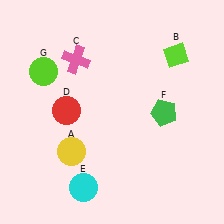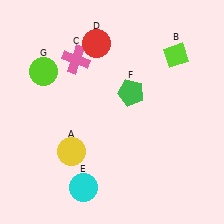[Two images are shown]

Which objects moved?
The objects that moved are: the red circle (D), the green pentagon (F).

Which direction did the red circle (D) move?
The red circle (D) moved up.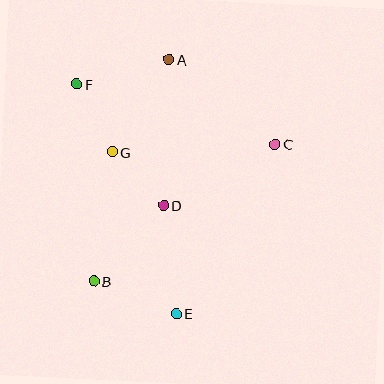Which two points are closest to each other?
Points D and G are closest to each other.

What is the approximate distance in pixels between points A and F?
The distance between A and F is approximately 95 pixels.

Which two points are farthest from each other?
Points A and E are farthest from each other.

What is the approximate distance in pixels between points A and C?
The distance between A and C is approximately 136 pixels.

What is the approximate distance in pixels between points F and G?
The distance between F and G is approximately 77 pixels.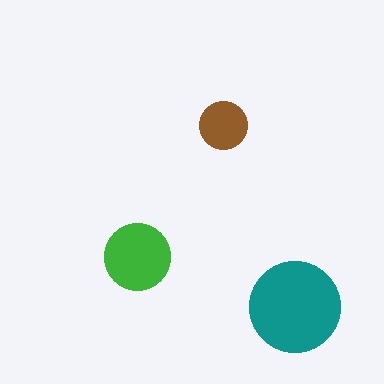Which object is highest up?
The brown circle is topmost.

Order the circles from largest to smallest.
the teal one, the green one, the brown one.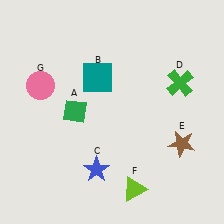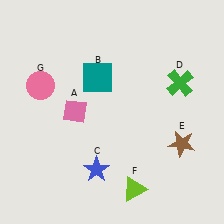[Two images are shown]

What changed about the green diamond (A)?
In Image 1, A is green. In Image 2, it changed to pink.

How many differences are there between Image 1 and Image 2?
There is 1 difference between the two images.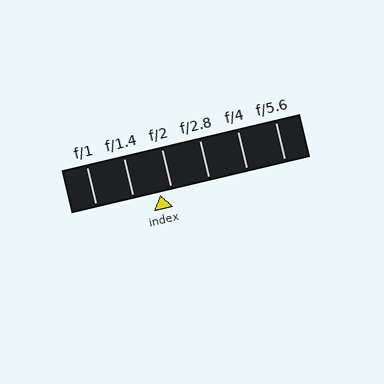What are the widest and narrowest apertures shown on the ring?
The widest aperture shown is f/1 and the narrowest is f/5.6.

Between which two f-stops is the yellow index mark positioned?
The index mark is between f/1.4 and f/2.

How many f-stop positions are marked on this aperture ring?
There are 6 f-stop positions marked.